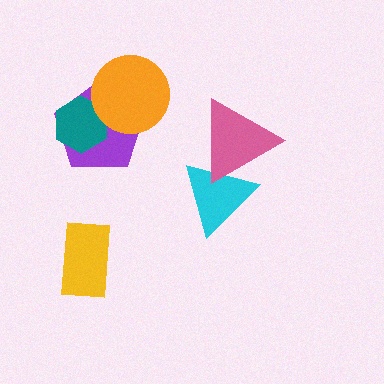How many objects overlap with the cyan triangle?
1 object overlaps with the cyan triangle.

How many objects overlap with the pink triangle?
1 object overlaps with the pink triangle.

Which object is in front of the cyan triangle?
The pink triangle is in front of the cyan triangle.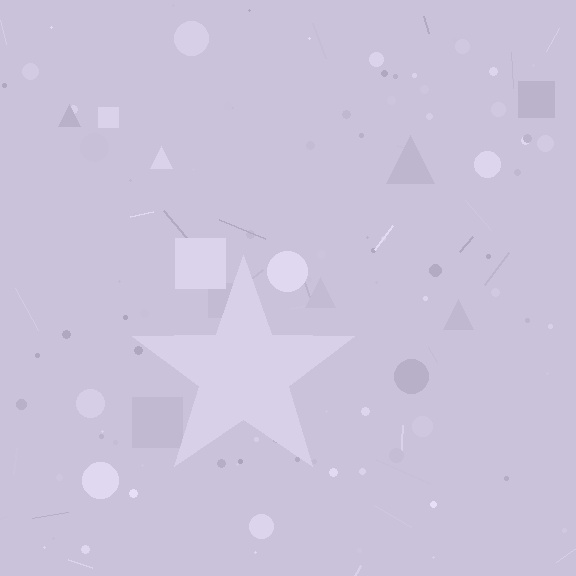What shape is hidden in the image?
A star is hidden in the image.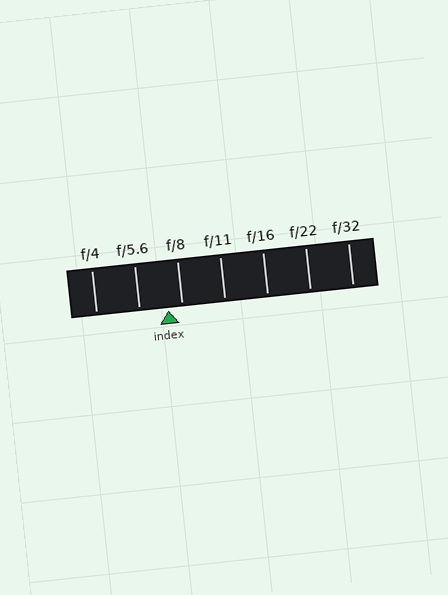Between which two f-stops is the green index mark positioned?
The index mark is between f/5.6 and f/8.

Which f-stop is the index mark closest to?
The index mark is closest to f/8.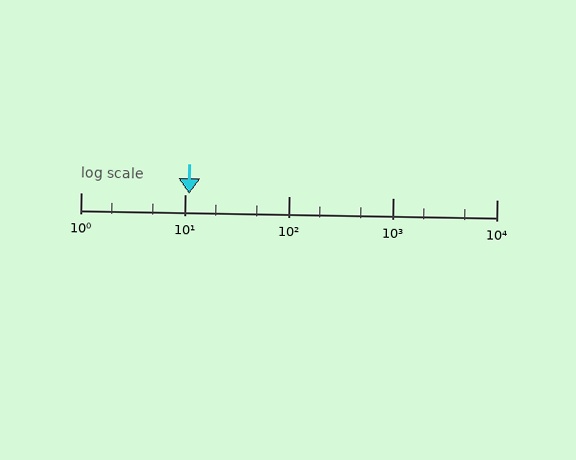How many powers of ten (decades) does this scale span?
The scale spans 4 decades, from 1 to 10000.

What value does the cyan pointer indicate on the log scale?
The pointer indicates approximately 11.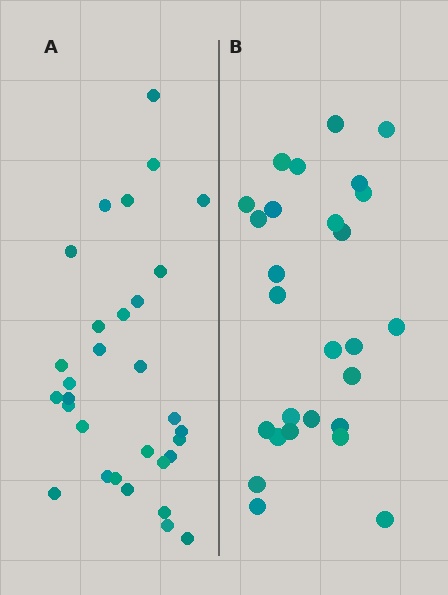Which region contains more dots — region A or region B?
Region A (the left region) has more dots.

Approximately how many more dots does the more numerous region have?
Region A has about 4 more dots than region B.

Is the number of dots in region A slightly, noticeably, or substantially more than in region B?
Region A has only slightly more — the two regions are fairly close. The ratio is roughly 1.1 to 1.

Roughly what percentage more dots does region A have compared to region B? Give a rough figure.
About 15% more.